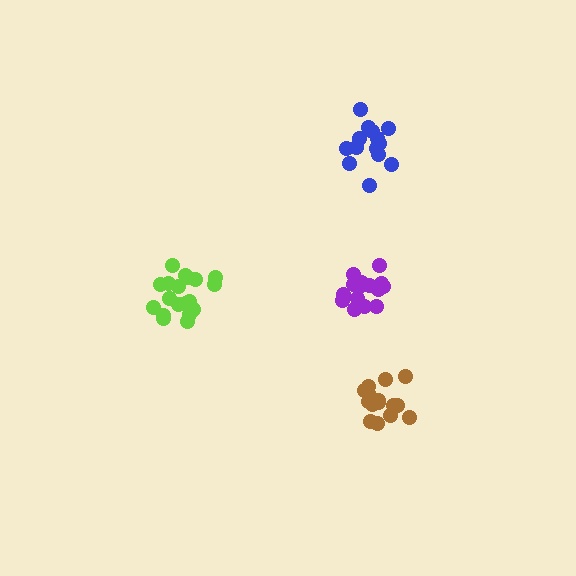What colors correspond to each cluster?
The clusters are colored: purple, brown, lime, blue.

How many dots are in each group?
Group 1: 16 dots, Group 2: 15 dots, Group 3: 19 dots, Group 4: 14 dots (64 total).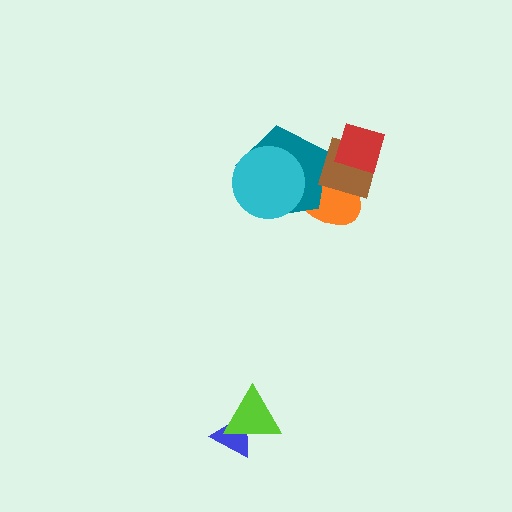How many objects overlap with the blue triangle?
1 object overlaps with the blue triangle.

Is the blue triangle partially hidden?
Yes, it is partially covered by another shape.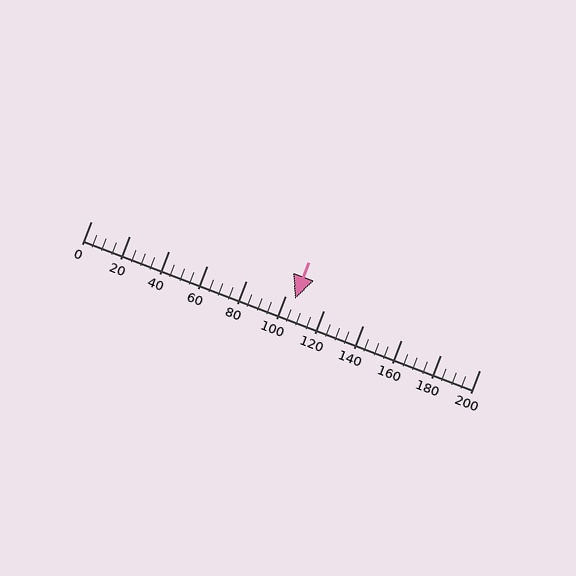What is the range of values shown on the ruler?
The ruler shows values from 0 to 200.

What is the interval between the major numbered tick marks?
The major tick marks are spaced 20 units apart.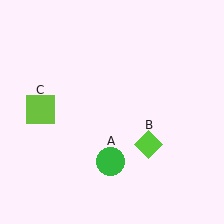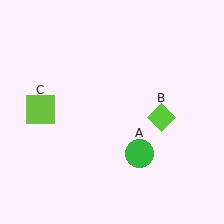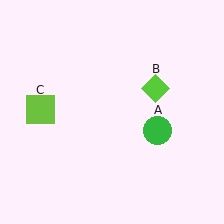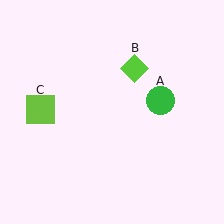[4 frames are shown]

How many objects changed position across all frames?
2 objects changed position: green circle (object A), lime diamond (object B).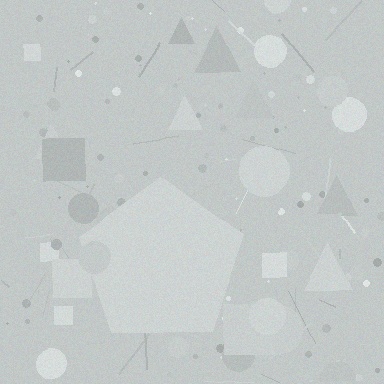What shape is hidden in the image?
A pentagon is hidden in the image.